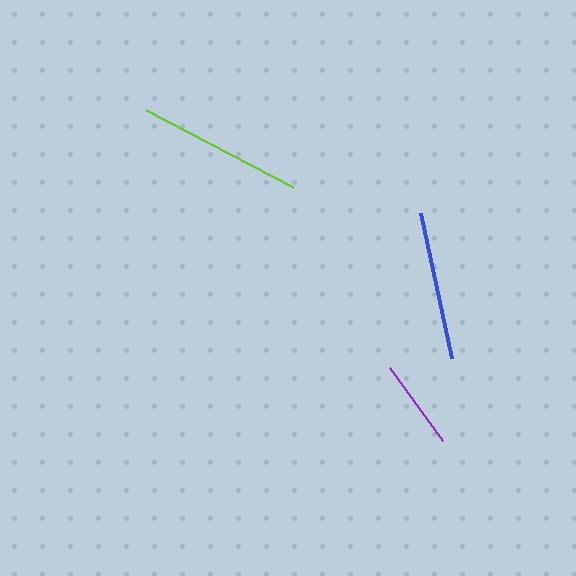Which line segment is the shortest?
The purple line is the shortest at approximately 90 pixels.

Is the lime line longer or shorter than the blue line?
The lime line is longer than the blue line.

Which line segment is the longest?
The lime line is the longest at approximately 166 pixels.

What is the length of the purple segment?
The purple segment is approximately 90 pixels long.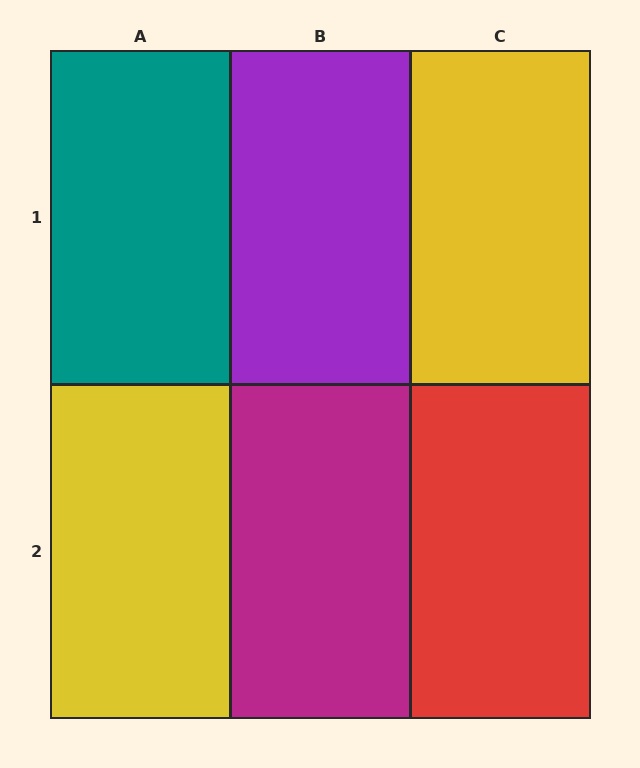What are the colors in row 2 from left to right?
Yellow, magenta, red.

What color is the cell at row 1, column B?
Purple.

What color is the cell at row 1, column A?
Teal.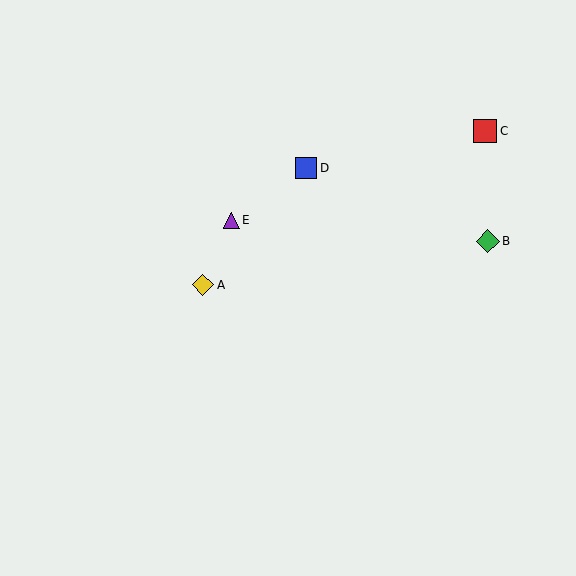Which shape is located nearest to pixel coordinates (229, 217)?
The purple triangle (labeled E) at (231, 220) is nearest to that location.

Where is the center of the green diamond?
The center of the green diamond is at (488, 241).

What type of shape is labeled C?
Shape C is a red square.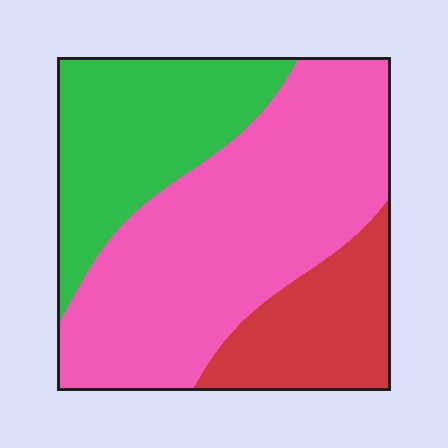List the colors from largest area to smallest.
From largest to smallest: pink, green, red.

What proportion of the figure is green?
Green takes up about one quarter (1/4) of the figure.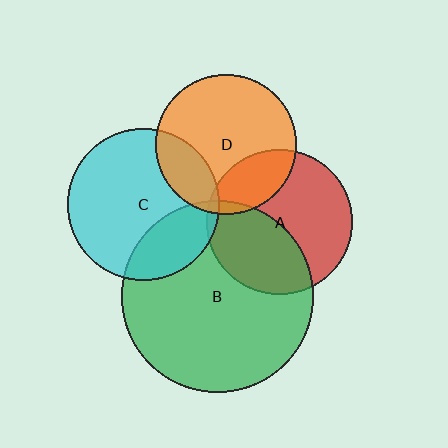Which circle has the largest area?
Circle B (green).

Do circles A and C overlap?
Yes.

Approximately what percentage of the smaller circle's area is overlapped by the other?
Approximately 5%.